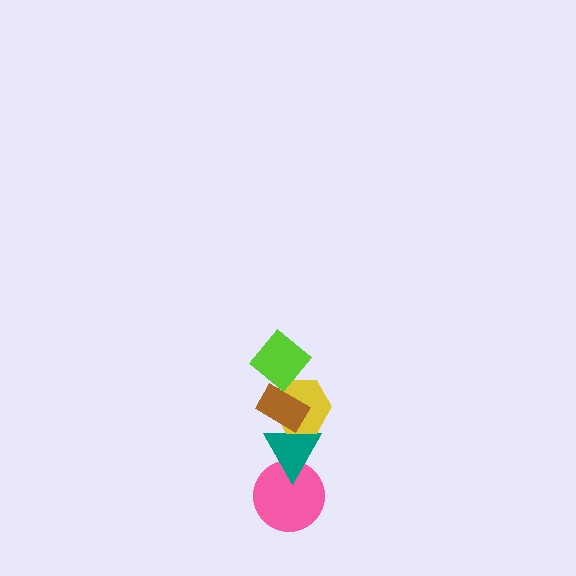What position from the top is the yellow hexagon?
The yellow hexagon is 3rd from the top.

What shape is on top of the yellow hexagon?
The brown rectangle is on top of the yellow hexagon.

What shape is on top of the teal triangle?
The yellow hexagon is on top of the teal triangle.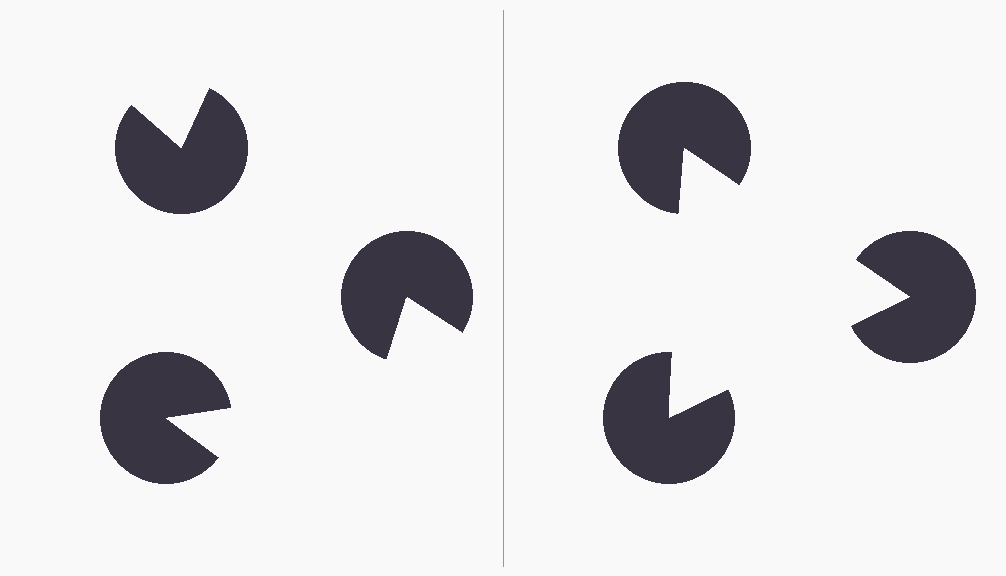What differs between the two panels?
The pac-man discs are positioned identically on both sides; only the wedge orientations differ. On the right they align to a triangle; on the left they are misaligned.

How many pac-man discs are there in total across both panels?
6 — 3 on each side.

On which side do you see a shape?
An illusory triangle appears on the right side. On the left side the wedge cuts are rotated, so no coherent shape forms.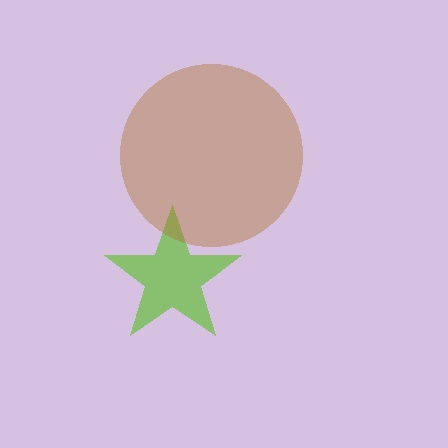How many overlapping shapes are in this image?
There are 2 overlapping shapes in the image.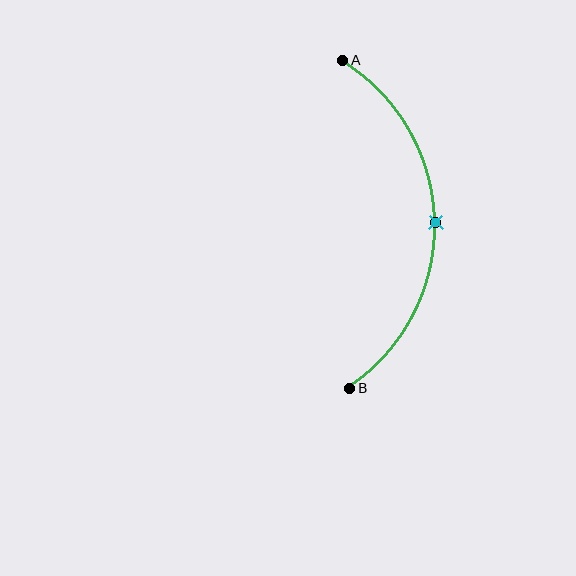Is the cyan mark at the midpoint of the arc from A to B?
Yes. The cyan mark lies on the arc at equal arc-length from both A and B — it is the arc midpoint.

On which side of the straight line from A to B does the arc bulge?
The arc bulges to the right of the straight line connecting A and B.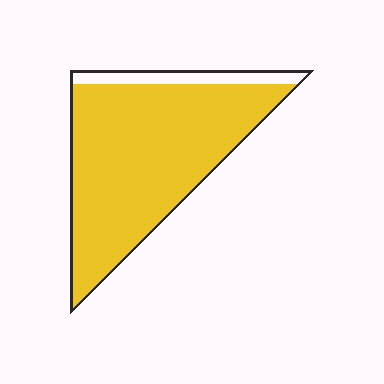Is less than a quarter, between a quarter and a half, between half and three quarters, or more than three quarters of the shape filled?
More than three quarters.